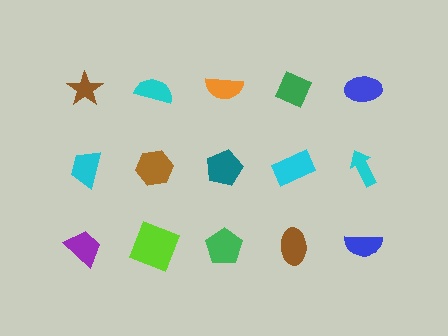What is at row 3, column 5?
A blue semicircle.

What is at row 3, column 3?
A green pentagon.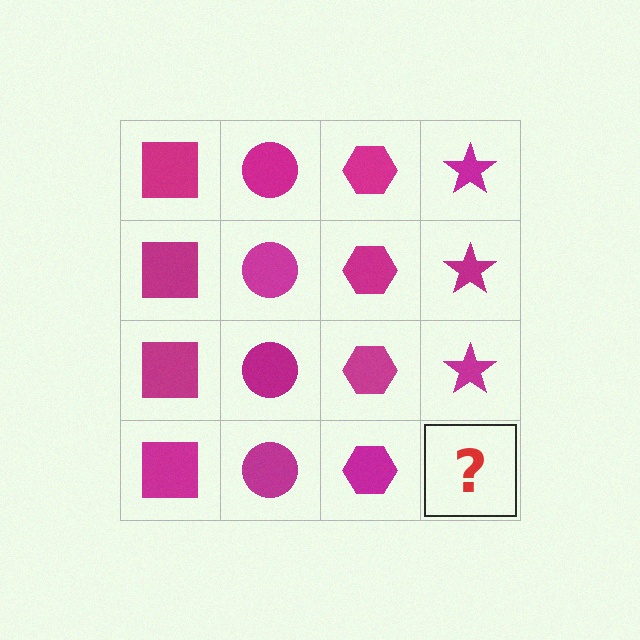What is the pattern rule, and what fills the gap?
The rule is that each column has a consistent shape. The gap should be filled with a magenta star.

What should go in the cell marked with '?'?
The missing cell should contain a magenta star.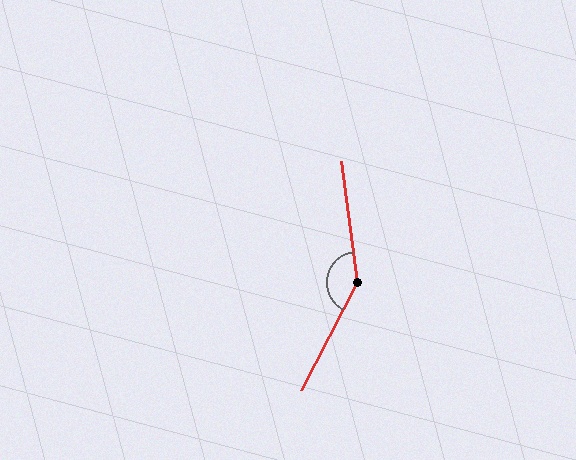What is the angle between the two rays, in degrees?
Approximately 146 degrees.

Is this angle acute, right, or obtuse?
It is obtuse.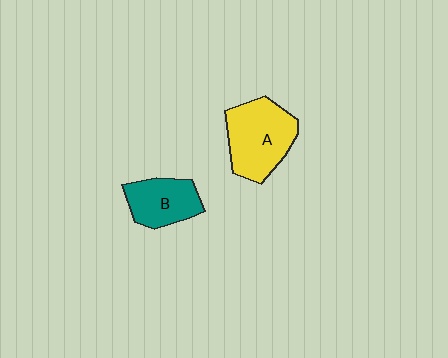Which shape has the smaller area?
Shape B (teal).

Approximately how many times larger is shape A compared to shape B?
Approximately 1.5 times.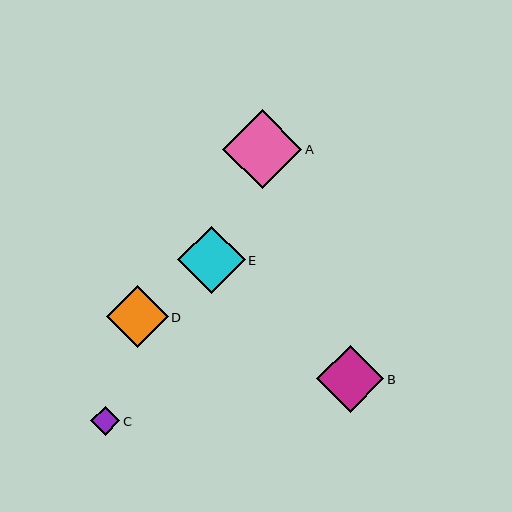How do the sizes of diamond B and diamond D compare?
Diamond B and diamond D are approximately the same size.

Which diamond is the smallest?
Diamond C is the smallest with a size of approximately 29 pixels.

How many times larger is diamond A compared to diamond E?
Diamond A is approximately 1.2 times the size of diamond E.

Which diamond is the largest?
Diamond A is the largest with a size of approximately 79 pixels.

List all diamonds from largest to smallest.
From largest to smallest: A, E, B, D, C.